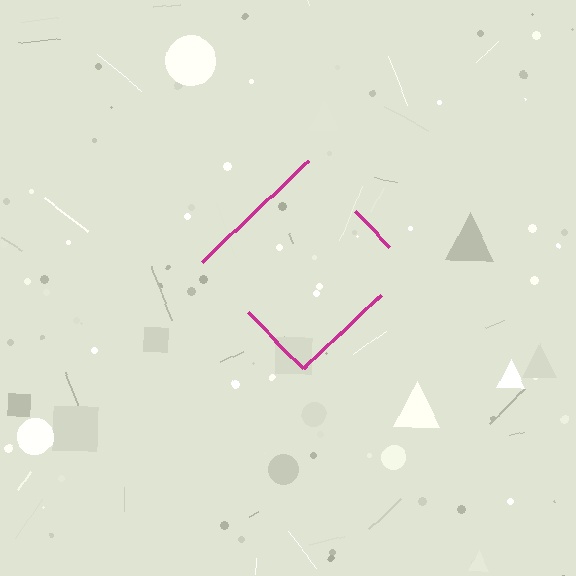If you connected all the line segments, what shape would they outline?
They would outline a diamond.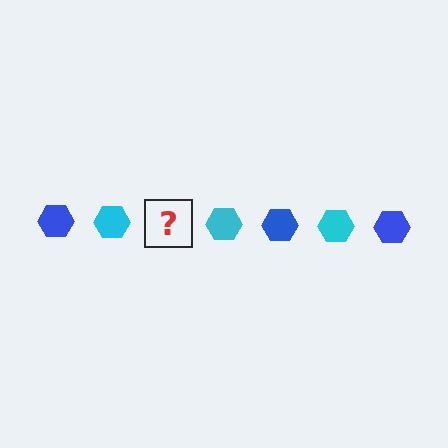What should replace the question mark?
The question mark should be replaced with a blue hexagon.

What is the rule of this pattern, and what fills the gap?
The rule is that the pattern cycles through blue, cyan hexagons. The gap should be filled with a blue hexagon.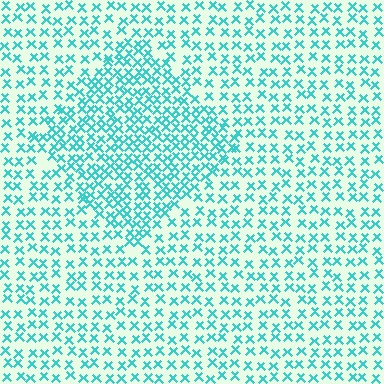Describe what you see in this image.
The image contains small cyan elements arranged at two different densities. A diamond-shaped region is visible where the elements are more densely packed than the surrounding area.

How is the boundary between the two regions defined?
The boundary is defined by a change in element density (approximately 1.8x ratio). All elements are the same color, size, and shape.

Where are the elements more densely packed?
The elements are more densely packed inside the diamond boundary.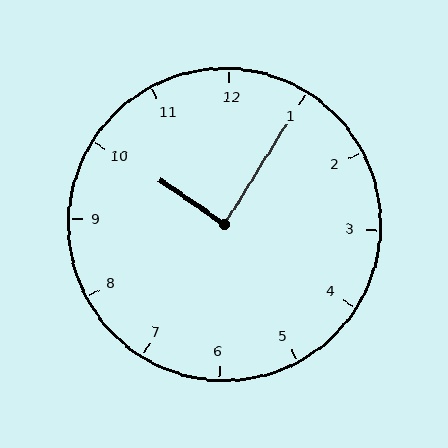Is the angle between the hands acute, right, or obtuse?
It is right.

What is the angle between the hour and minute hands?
Approximately 88 degrees.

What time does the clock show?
10:05.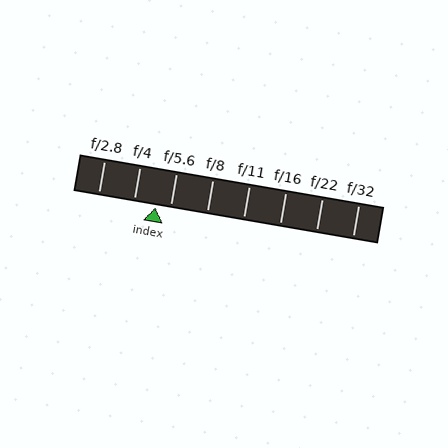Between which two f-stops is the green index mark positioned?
The index mark is between f/4 and f/5.6.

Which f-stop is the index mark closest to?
The index mark is closest to f/5.6.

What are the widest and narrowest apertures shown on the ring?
The widest aperture shown is f/2.8 and the narrowest is f/32.